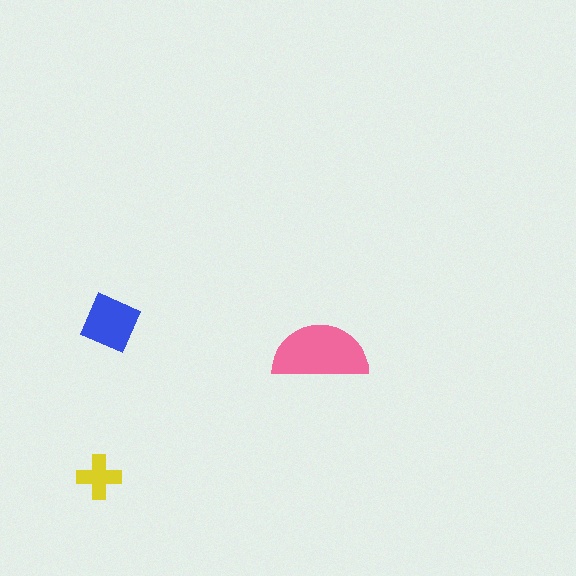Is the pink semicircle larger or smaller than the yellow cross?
Larger.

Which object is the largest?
The pink semicircle.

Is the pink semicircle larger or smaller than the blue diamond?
Larger.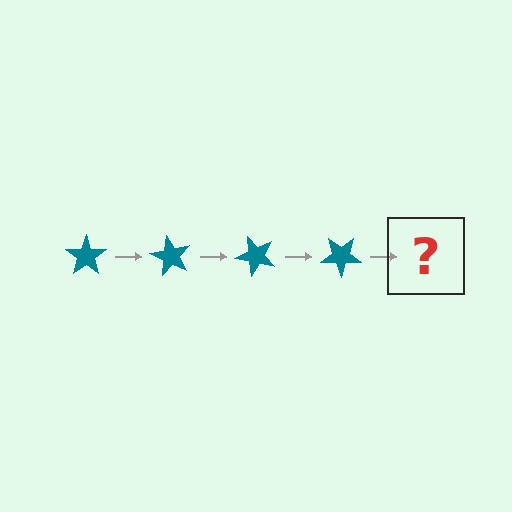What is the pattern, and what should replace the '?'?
The pattern is that the star rotates 60 degrees each step. The '?' should be a teal star rotated 240 degrees.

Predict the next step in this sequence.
The next step is a teal star rotated 240 degrees.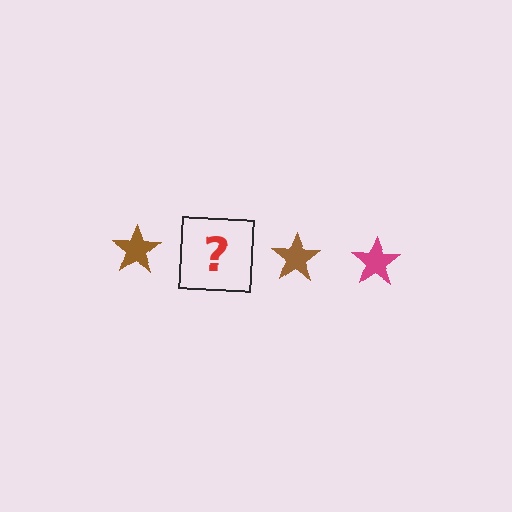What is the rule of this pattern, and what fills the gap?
The rule is that the pattern cycles through brown, magenta stars. The gap should be filled with a magenta star.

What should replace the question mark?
The question mark should be replaced with a magenta star.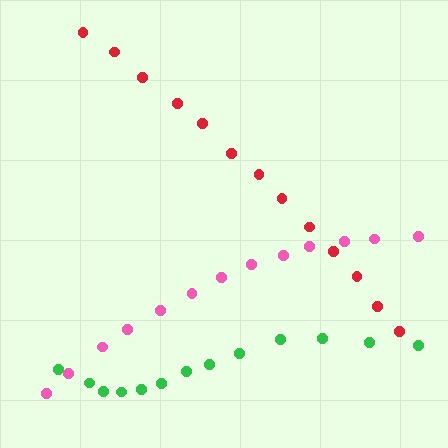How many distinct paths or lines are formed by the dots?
There are 3 distinct paths.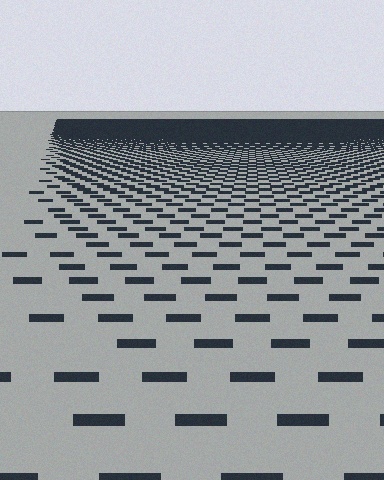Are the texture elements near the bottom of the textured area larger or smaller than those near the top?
Larger. Near the bottom, elements are closer to the viewer and appear at a bigger on-screen size.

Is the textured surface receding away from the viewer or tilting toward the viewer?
The surface is receding away from the viewer. Texture elements get smaller and denser toward the top.